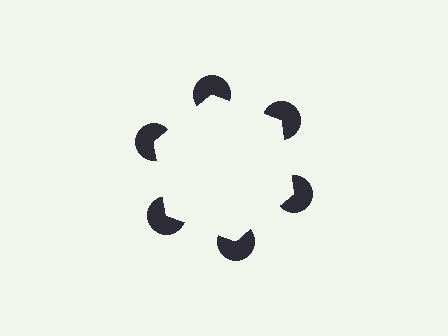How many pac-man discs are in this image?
There are 6 — one at each vertex of the illusory hexagon.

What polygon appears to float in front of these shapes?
An illusory hexagon — its edges are inferred from the aligned wedge cuts in the pac-man discs, not physically drawn.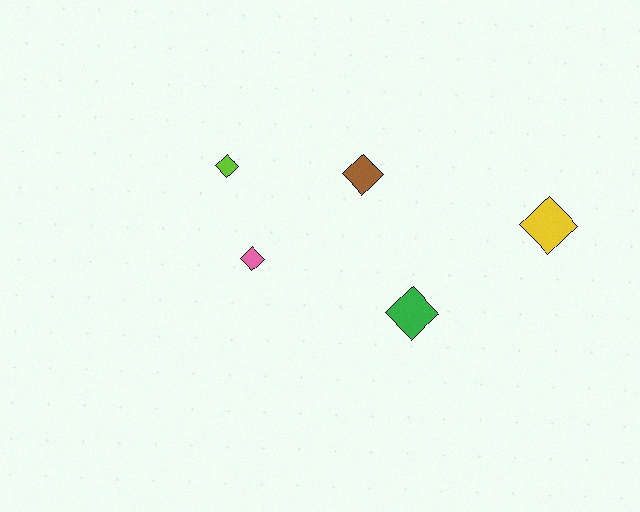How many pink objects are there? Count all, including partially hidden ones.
There is 1 pink object.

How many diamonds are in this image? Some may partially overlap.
There are 5 diamonds.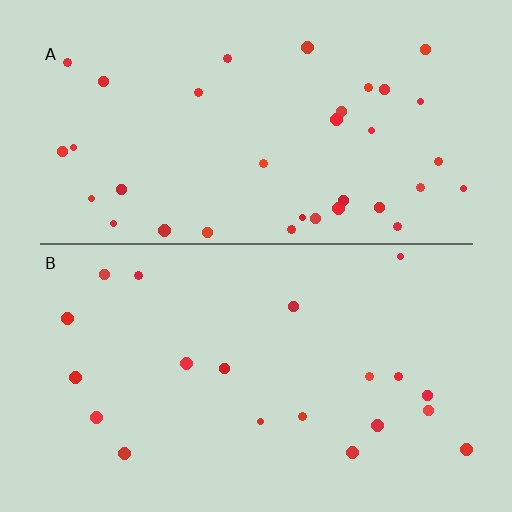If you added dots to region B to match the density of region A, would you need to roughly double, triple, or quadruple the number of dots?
Approximately double.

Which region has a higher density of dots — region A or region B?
A (the top).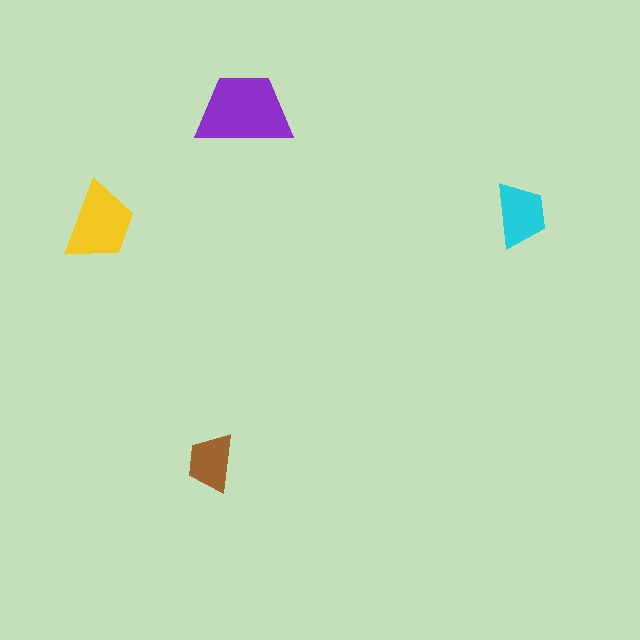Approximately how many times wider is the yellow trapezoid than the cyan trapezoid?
About 1.5 times wider.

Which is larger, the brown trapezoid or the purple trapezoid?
The purple one.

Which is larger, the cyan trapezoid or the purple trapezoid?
The purple one.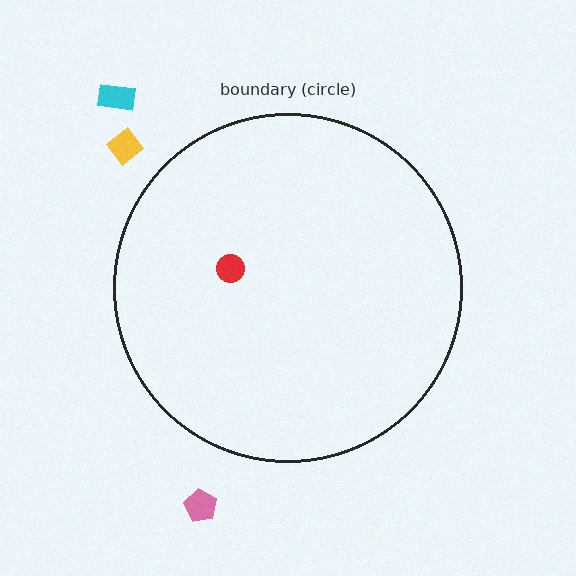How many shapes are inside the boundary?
1 inside, 3 outside.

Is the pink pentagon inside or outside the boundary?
Outside.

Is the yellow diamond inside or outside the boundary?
Outside.